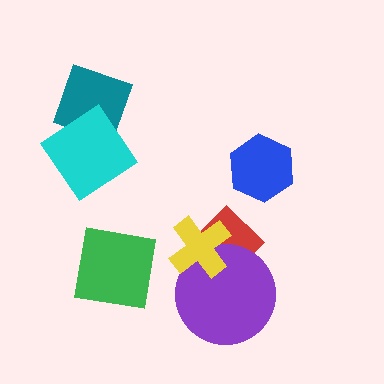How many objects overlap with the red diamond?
2 objects overlap with the red diamond.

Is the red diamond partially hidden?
Yes, it is partially covered by another shape.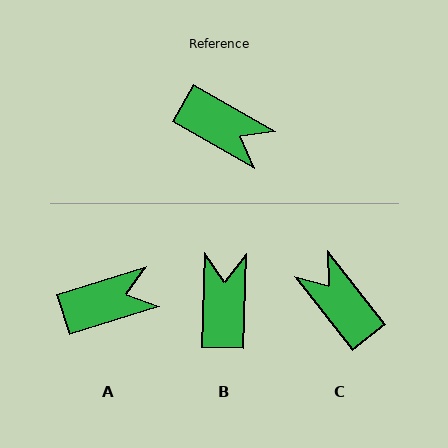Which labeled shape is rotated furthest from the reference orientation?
C, about 159 degrees away.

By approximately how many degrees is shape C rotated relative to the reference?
Approximately 159 degrees counter-clockwise.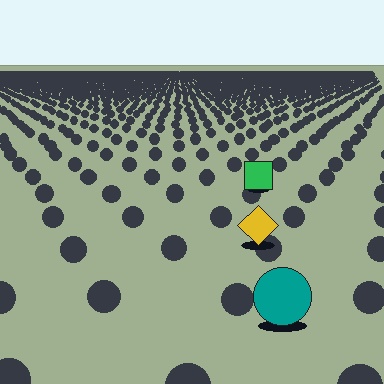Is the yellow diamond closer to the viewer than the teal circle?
No. The teal circle is closer — you can tell from the texture gradient: the ground texture is coarser near it.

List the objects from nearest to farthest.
From nearest to farthest: the teal circle, the yellow diamond, the green square.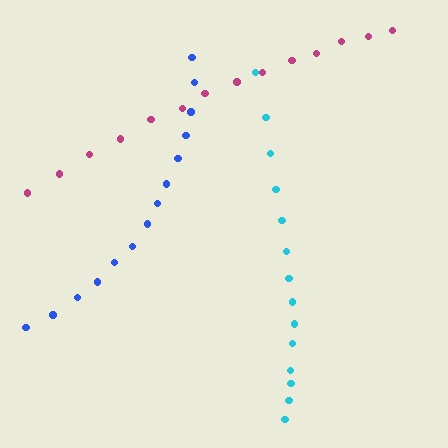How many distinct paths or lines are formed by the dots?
There are 3 distinct paths.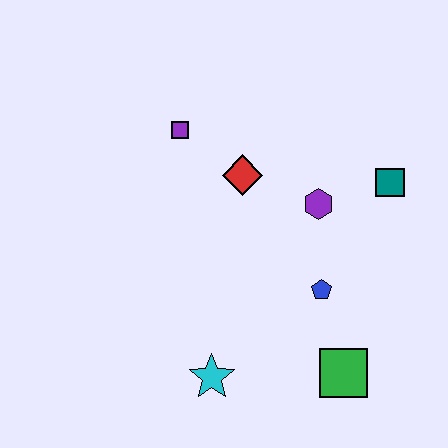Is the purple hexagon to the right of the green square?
No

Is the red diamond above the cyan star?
Yes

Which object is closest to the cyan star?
The green square is closest to the cyan star.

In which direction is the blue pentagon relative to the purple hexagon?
The blue pentagon is below the purple hexagon.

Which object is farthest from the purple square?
The green square is farthest from the purple square.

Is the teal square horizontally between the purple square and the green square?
No